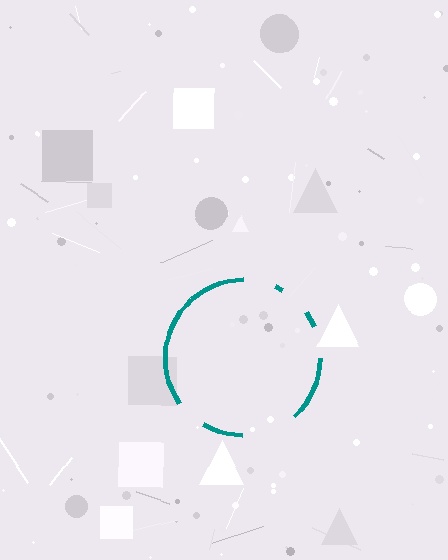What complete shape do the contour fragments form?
The contour fragments form a circle.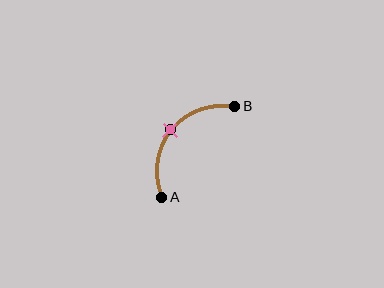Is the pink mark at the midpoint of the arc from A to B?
Yes. The pink mark lies on the arc at equal arc-length from both A and B — it is the arc midpoint.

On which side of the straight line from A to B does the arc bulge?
The arc bulges above and to the left of the straight line connecting A and B.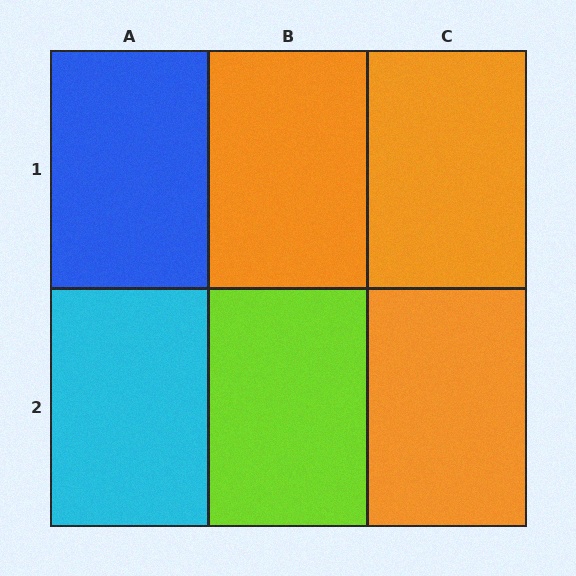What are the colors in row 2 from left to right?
Cyan, lime, orange.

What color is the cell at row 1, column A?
Blue.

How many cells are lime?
1 cell is lime.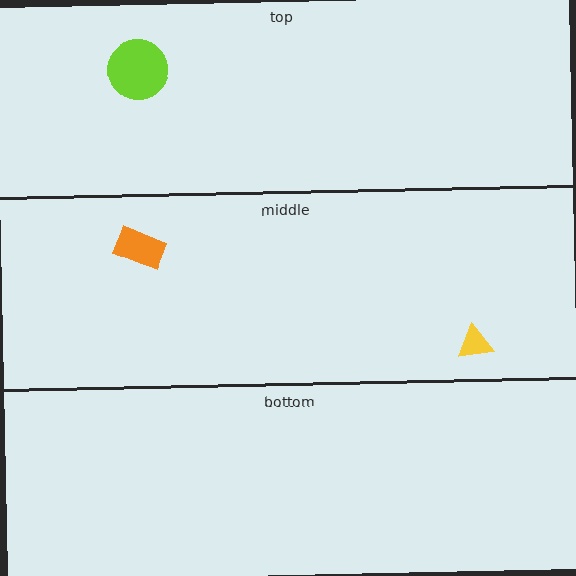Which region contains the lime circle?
The top region.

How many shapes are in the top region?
1.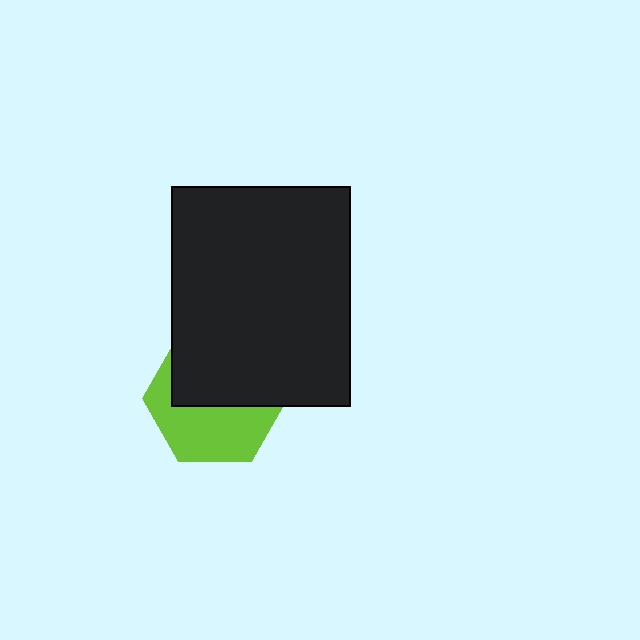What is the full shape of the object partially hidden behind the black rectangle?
The partially hidden object is a lime hexagon.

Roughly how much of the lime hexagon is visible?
About half of it is visible (roughly 48%).